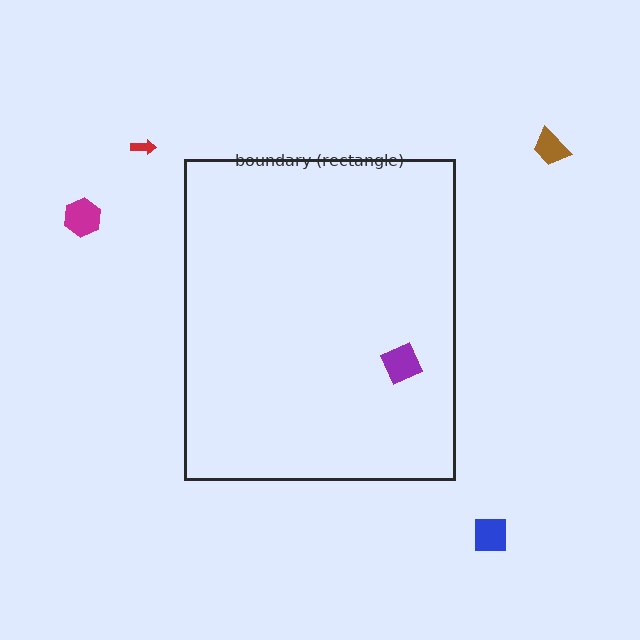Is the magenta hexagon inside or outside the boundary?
Outside.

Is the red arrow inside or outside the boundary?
Outside.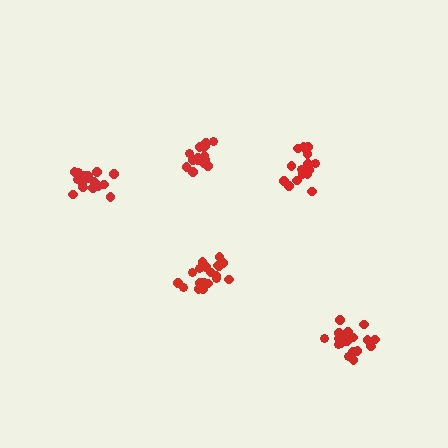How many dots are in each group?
Group 1: 16 dots, Group 2: 17 dots, Group 3: 19 dots, Group 4: 19 dots, Group 5: 18 dots (89 total).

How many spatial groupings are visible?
There are 5 spatial groupings.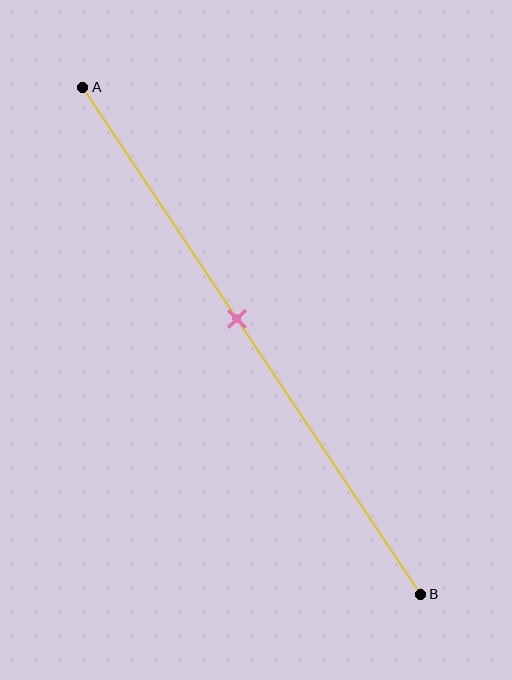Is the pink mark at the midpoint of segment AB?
No, the mark is at about 45% from A, not at the 50% midpoint.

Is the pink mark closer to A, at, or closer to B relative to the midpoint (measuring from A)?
The pink mark is closer to point A than the midpoint of segment AB.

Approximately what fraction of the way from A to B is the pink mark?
The pink mark is approximately 45% of the way from A to B.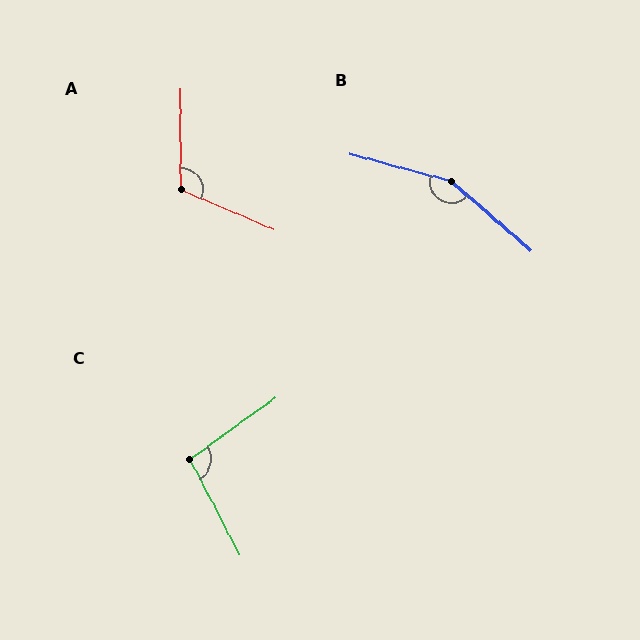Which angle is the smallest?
C, at approximately 98 degrees.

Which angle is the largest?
B, at approximately 154 degrees.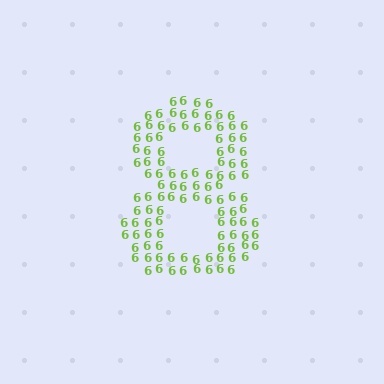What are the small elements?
The small elements are digit 6's.